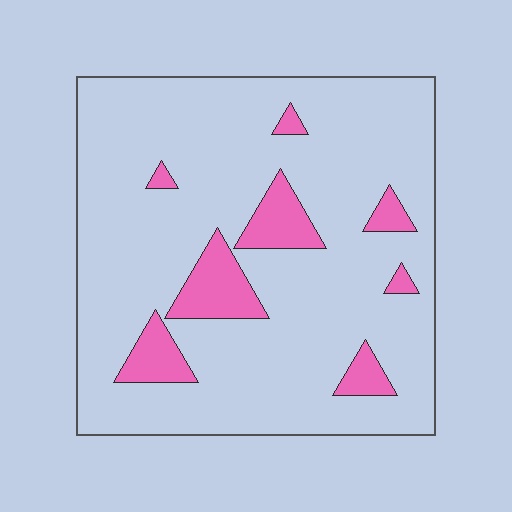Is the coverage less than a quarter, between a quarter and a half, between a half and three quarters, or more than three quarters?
Less than a quarter.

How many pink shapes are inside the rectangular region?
8.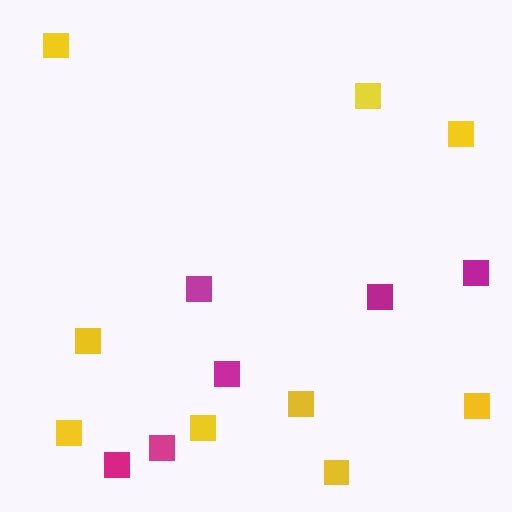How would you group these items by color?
There are 2 groups: one group of yellow squares (9) and one group of magenta squares (6).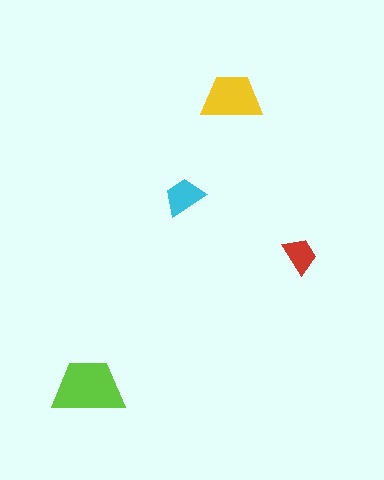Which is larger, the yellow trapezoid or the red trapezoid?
The yellow one.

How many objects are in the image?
There are 4 objects in the image.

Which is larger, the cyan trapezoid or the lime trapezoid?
The lime one.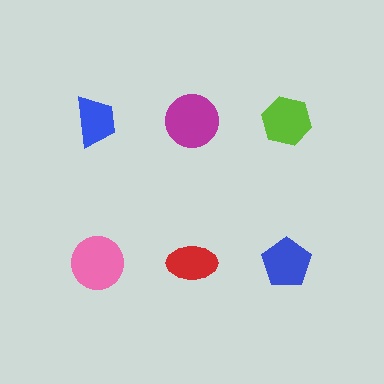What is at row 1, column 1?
A blue trapezoid.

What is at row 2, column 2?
A red ellipse.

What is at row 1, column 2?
A magenta circle.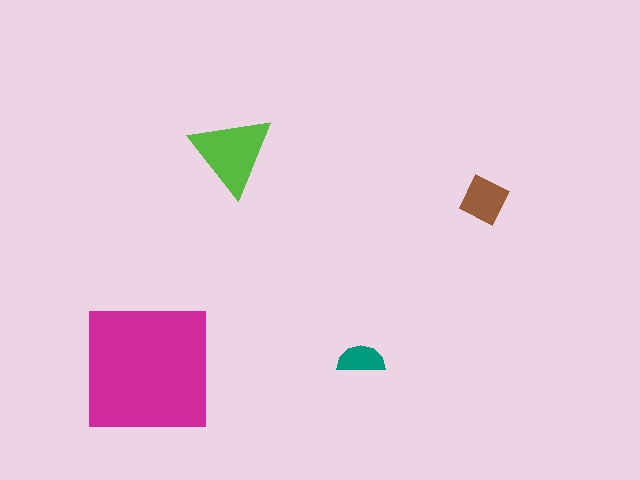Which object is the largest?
The magenta square.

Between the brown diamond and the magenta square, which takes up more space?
The magenta square.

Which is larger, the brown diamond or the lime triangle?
The lime triangle.